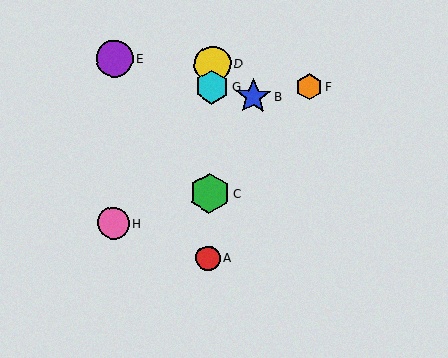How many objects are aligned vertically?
4 objects (A, C, D, G) are aligned vertically.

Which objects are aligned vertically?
Objects A, C, D, G are aligned vertically.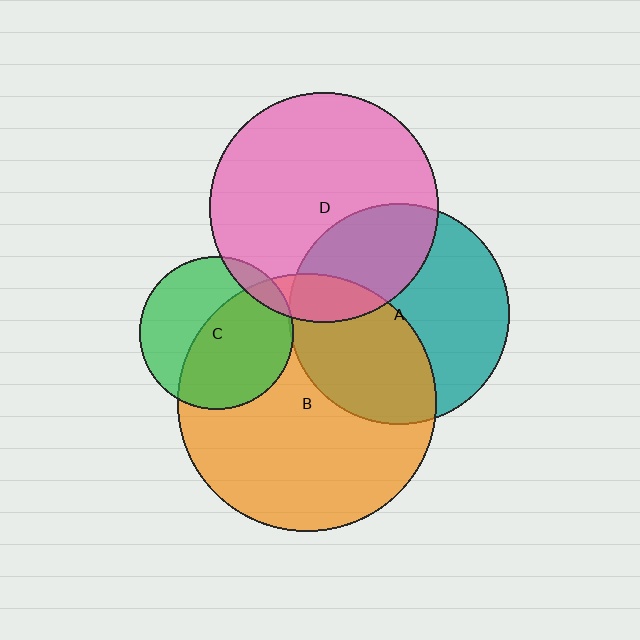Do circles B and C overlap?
Yes.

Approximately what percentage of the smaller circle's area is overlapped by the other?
Approximately 55%.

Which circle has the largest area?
Circle B (orange).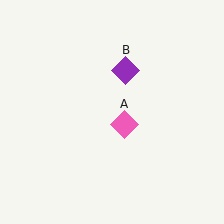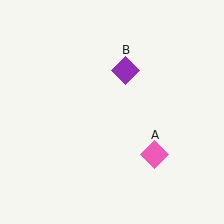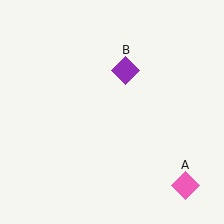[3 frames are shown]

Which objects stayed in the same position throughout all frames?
Purple diamond (object B) remained stationary.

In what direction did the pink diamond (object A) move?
The pink diamond (object A) moved down and to the right.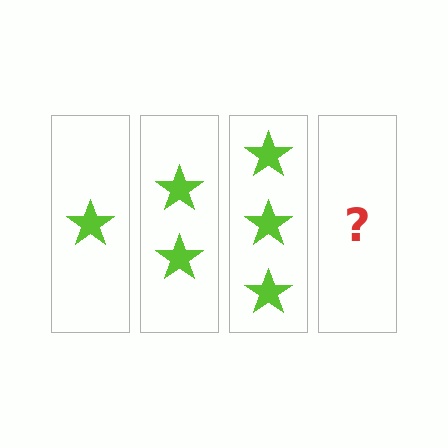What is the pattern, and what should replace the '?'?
The pattern is that each step adds one more star. The '?' should be 4 stars.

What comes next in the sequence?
The next element should be 4 stars.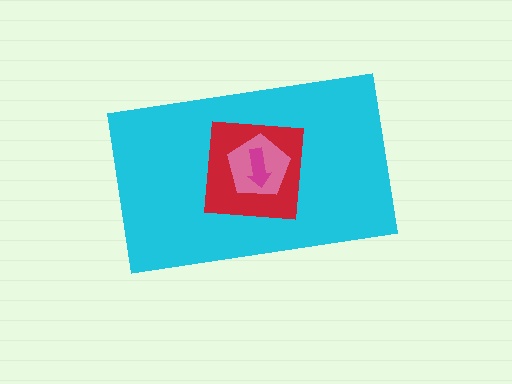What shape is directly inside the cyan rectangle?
The red square.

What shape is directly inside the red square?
The pink pentagon.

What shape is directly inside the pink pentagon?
The magenta arrow.